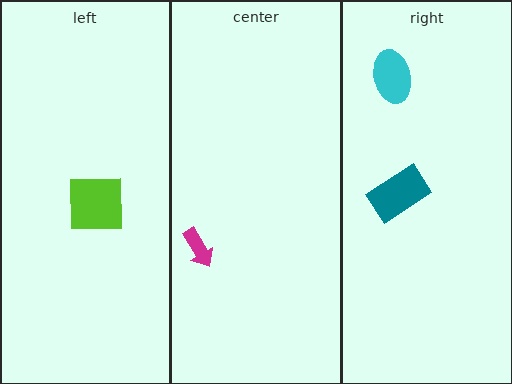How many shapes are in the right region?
2.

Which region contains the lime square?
The left region.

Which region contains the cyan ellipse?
The right region.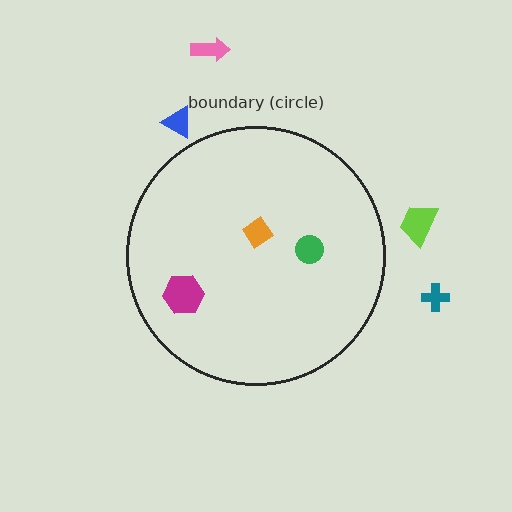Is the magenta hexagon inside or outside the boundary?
Inside.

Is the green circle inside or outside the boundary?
Inside.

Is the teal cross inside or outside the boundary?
Outside.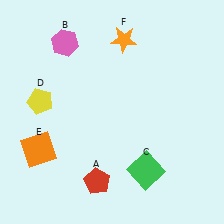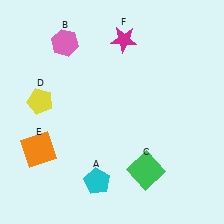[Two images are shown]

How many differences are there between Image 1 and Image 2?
There are 2 differences between the two images.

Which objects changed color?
A changed from red to cyan. F changed from orange to magenta.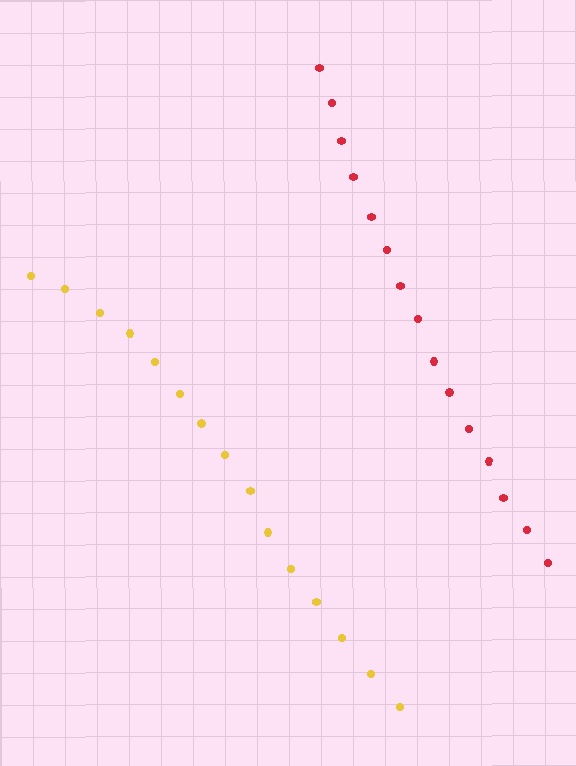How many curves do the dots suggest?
There are 2 distinct paths.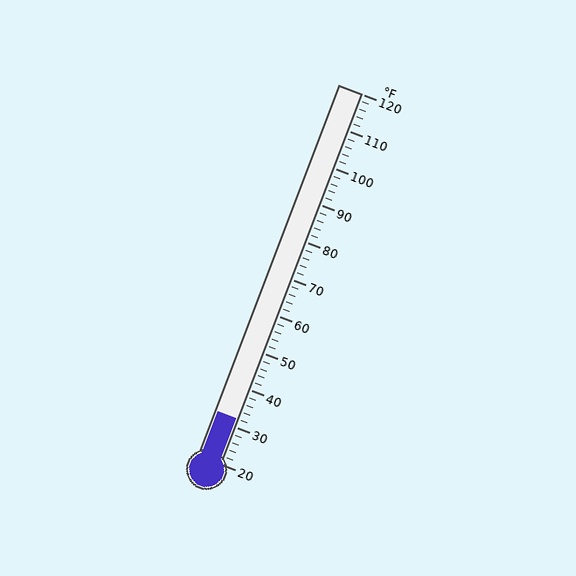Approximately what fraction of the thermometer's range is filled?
The thermometer is filled to approximately 10% of its range.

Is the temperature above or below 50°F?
The temperature is below 50°F.